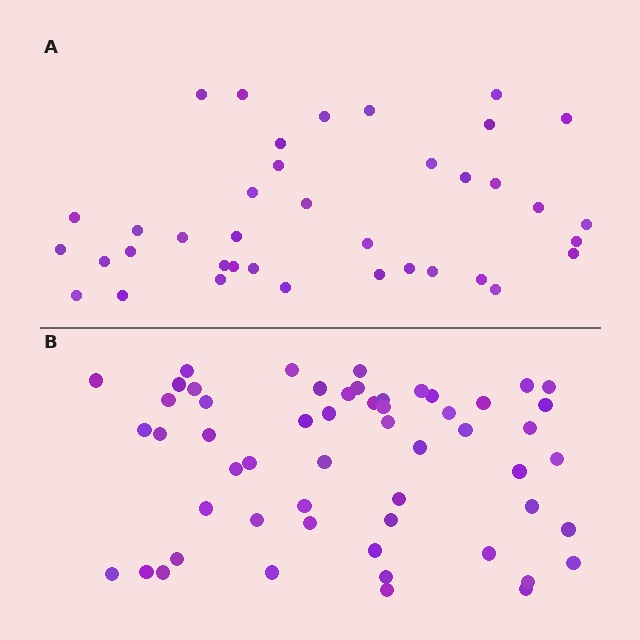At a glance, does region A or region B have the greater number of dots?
Region B (the bottom region) has more dots.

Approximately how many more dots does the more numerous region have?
Region B has approximately 15 more dots than region A.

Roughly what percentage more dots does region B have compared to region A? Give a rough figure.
About 45% more.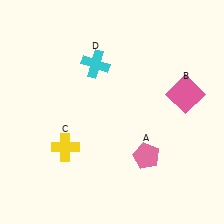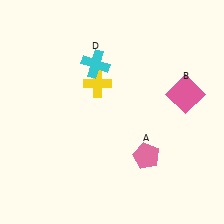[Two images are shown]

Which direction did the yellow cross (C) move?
The yellow cross (C) moved up.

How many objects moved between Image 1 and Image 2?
1 object moved between the two images.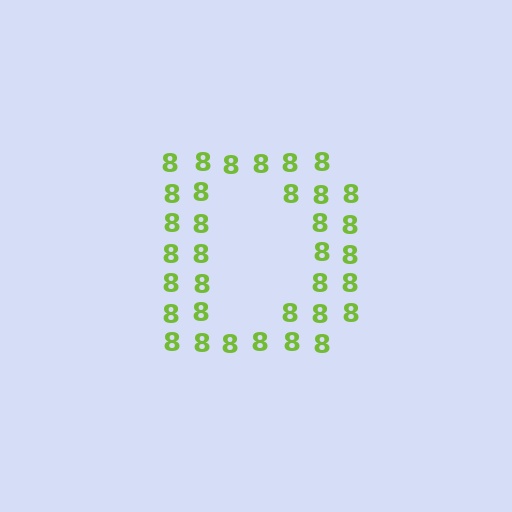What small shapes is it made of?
It is made of small digit 8's.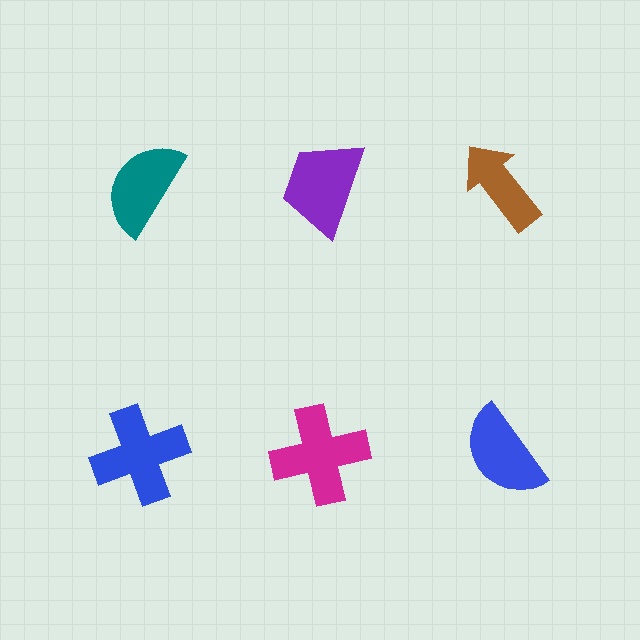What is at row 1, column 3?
A brown arrow.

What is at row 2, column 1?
A blue cross.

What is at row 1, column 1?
A teal semicircle.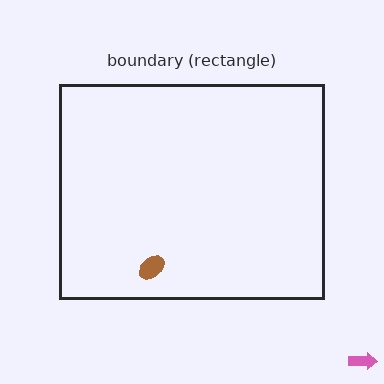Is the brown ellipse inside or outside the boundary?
Inside.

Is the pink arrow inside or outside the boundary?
Outside.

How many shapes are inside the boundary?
1 inside, 1 outside.